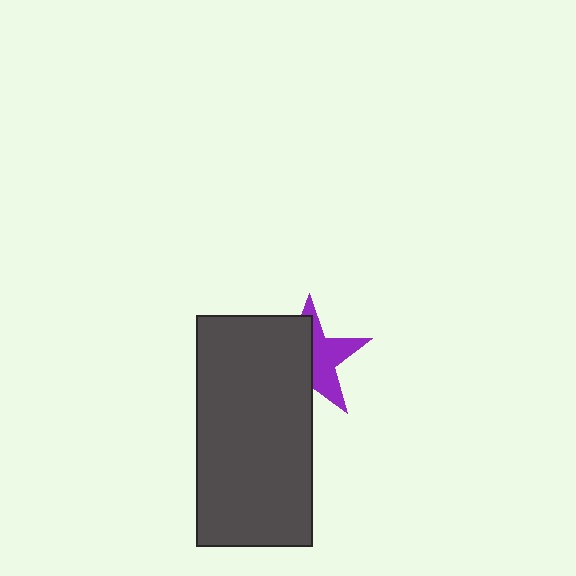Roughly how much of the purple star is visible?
About half of it is visible (roughly 46%).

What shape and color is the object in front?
The object in front is a dark gray rectangle.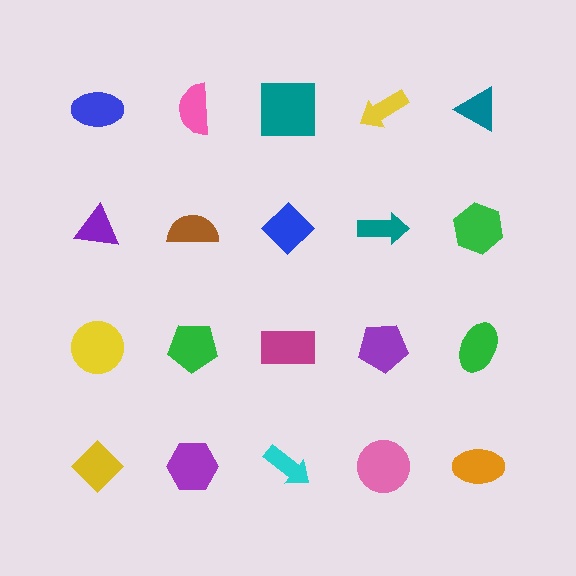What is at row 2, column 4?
A teal arrow.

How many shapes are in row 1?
5 shapes.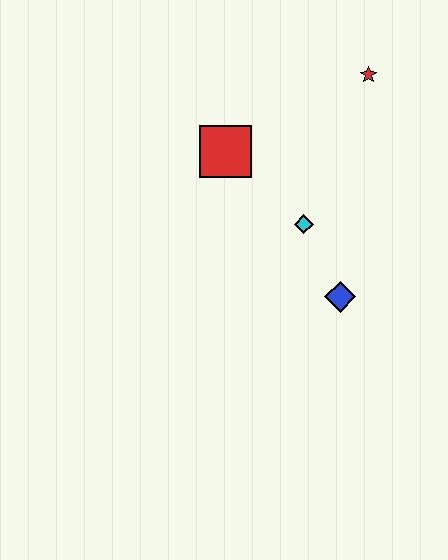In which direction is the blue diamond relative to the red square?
The blue diamond is below the red square.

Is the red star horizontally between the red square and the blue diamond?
No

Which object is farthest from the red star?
The blue diamond is farthest from the red star.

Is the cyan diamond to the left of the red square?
No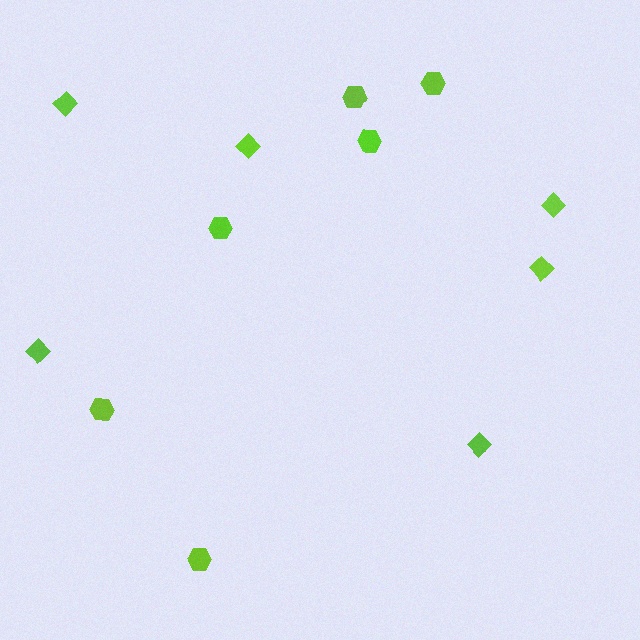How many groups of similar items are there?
There are 2 groups: one group of hexagons (6) and one group of diamonds (6).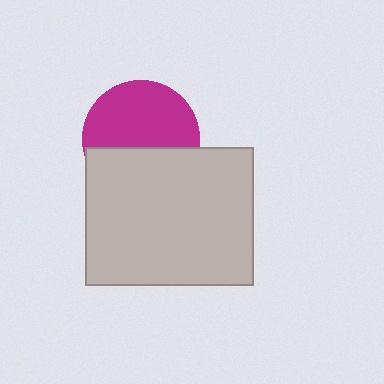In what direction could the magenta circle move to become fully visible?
The magenta circle could move up. That would shift it out from behind the light gray rectangle entirely.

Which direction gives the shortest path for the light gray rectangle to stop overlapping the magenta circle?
Moving down gives the shortest separation.